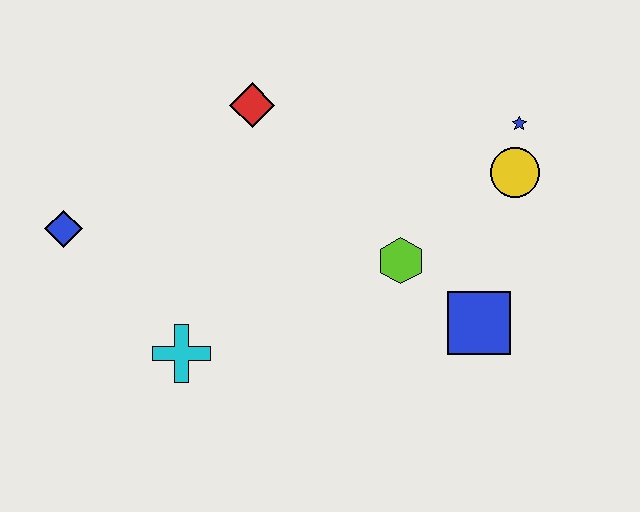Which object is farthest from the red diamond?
The blue square is farthest from the red diamond.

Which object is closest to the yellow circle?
The blue star is closest to the yellow circle.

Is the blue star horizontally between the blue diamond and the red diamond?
No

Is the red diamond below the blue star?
No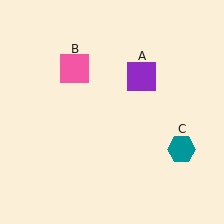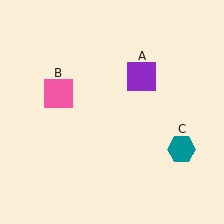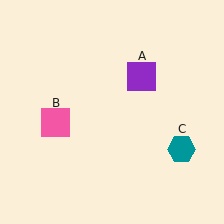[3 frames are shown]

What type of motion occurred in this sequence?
The pink square (object B) rotated counterclockwise around the center of the scene.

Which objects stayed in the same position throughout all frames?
Purple square (object A) and teal hexagon (object C) remained stationary.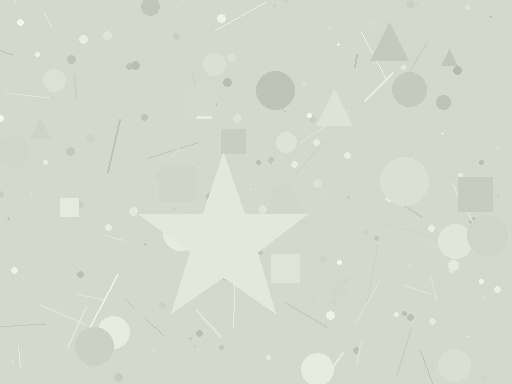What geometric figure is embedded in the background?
A star is embedded in the background.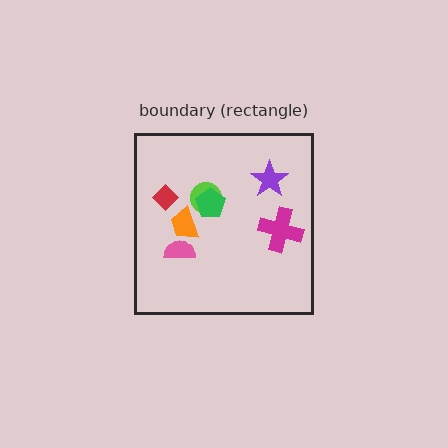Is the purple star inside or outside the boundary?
Inside.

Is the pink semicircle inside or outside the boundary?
Inside.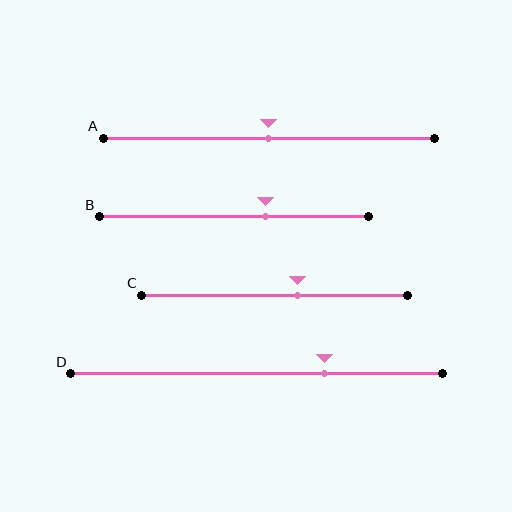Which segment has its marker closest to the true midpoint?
Segment A has its marker closest to the true midpoint.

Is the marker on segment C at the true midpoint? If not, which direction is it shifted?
No, the marker on segment C is shifted to the right by about 9% of the segment length.